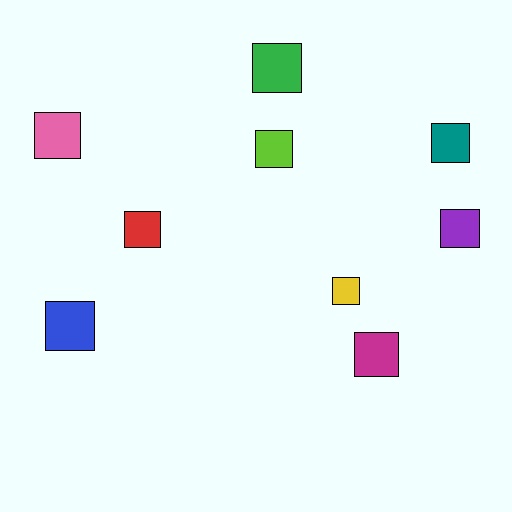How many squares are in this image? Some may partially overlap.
There are 9 squares.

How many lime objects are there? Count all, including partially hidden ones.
There is 1 lime object.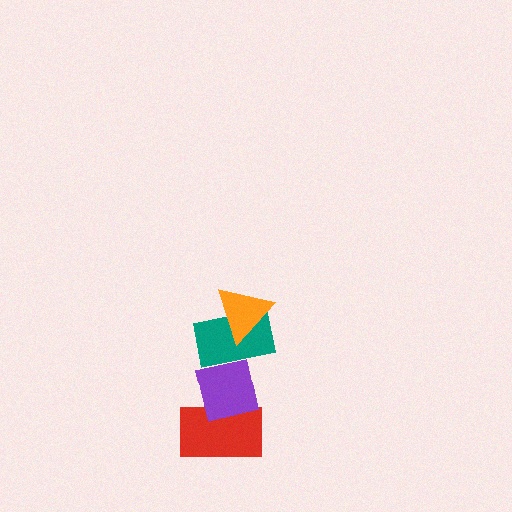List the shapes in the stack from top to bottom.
From top to bottom: the orange triangle, the teal rectangle, the purple square, the red rectangle.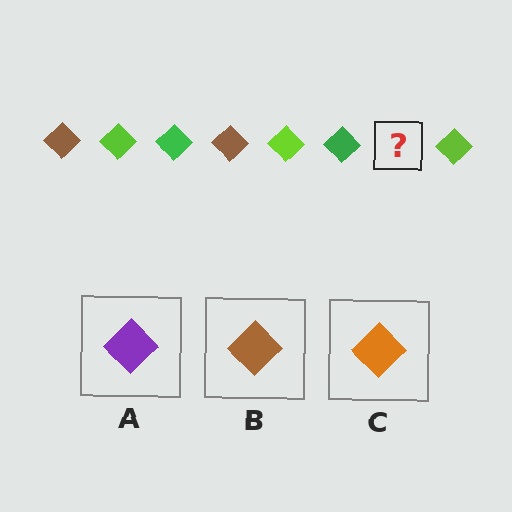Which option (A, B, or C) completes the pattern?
B.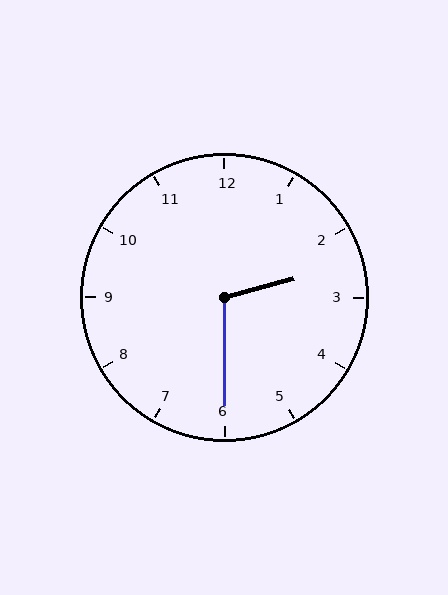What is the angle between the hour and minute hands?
Approximately 105 degrees.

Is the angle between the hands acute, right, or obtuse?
It is obtuse.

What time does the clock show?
2:30.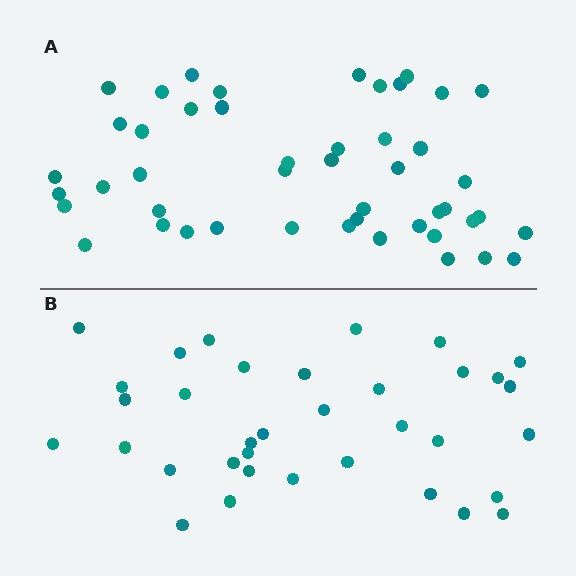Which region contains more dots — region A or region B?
Region A (the top region) has more dots.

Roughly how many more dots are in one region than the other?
Region A has roughly 12 or so more dots than region B.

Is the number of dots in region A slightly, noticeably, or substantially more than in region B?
Region A has noticeably more, but not dramatically so. The ratio is roughly 1.3 to 1.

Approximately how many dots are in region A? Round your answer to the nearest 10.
About 50 dots. (The exact count is 47, which rounds to 50.)